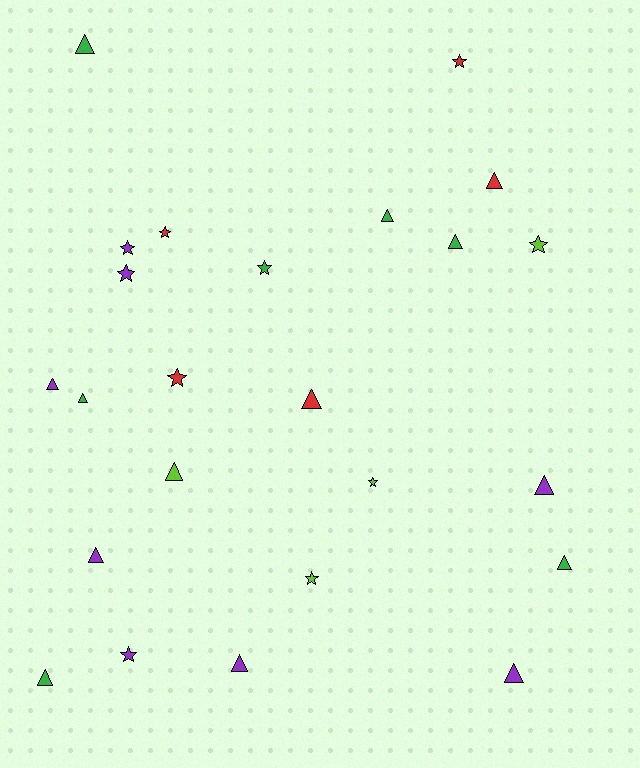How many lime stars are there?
There are 3 lime stars.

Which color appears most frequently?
Purple, with 8 objects.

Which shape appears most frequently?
Triangle, with 14 objects.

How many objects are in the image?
There are 24 objects.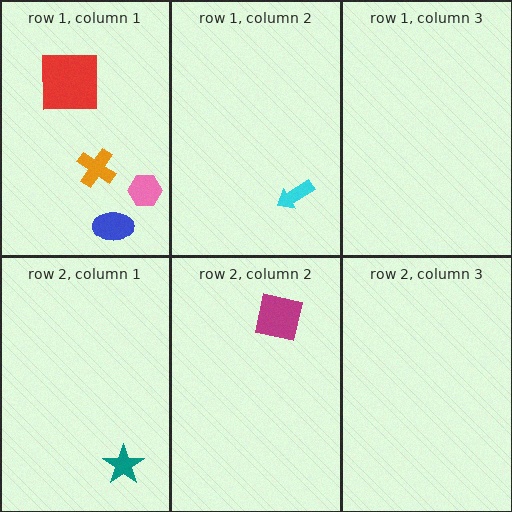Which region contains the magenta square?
The row 2, column 2 region.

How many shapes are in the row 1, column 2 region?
1.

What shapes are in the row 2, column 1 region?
The teal star.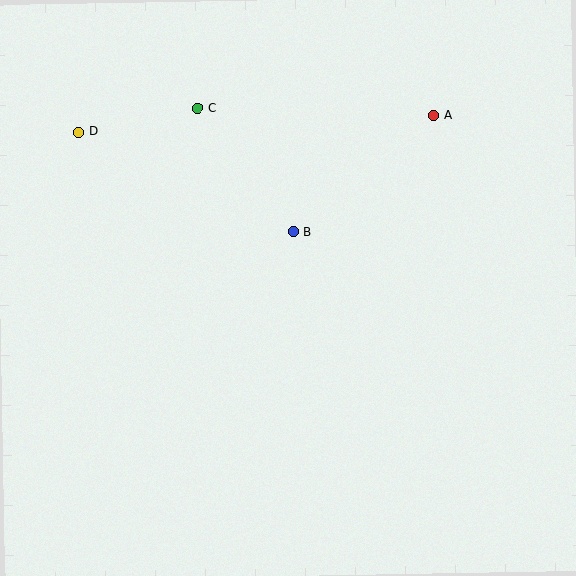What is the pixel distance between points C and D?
The distance between C and D is 121 pixels.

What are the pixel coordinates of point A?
Point A is at (434, 116).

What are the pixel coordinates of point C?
Point C is at (197, 108).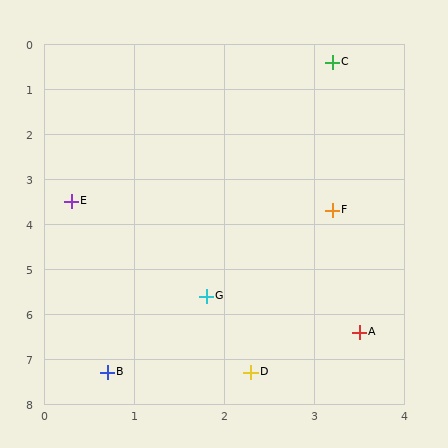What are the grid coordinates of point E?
Point E is at approximately (0.3, 3.5).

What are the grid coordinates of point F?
Point F is at approximately (3.2, 3.7).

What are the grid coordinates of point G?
Point G is at approximately (1.8, 5.6).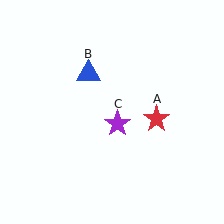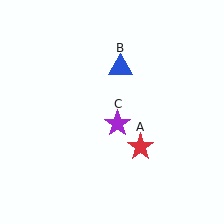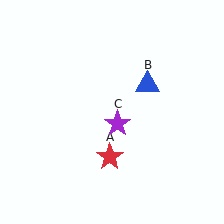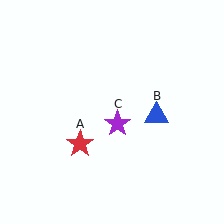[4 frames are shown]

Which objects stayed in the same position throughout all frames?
Purple star (object C) remained stationary.